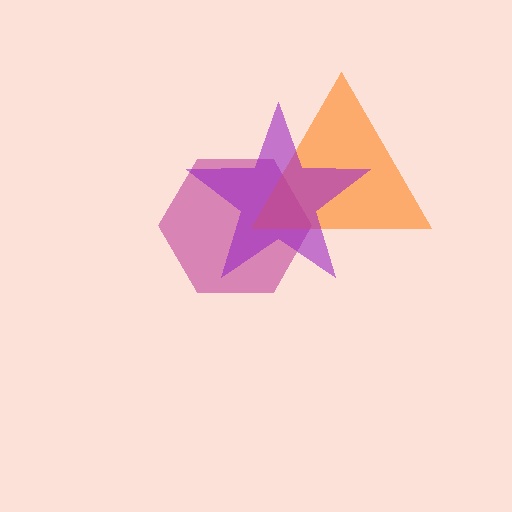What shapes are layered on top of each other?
The layered shapes are: a magenta hexagon, an orange triangle, a purple star.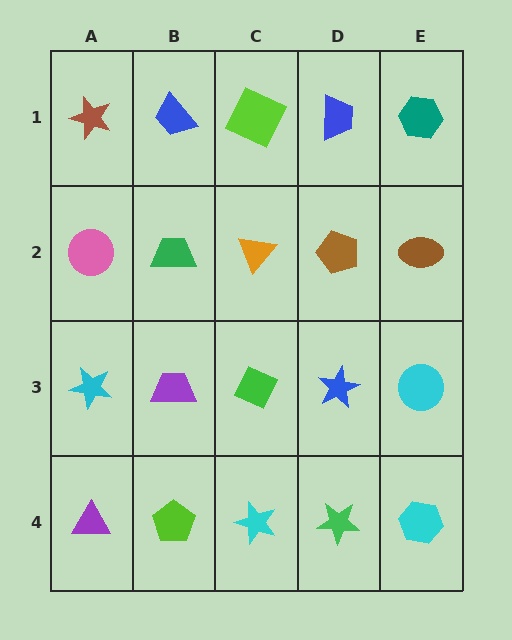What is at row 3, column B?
A purple trapezoid.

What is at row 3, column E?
A cyan circle.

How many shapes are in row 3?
5 shapes.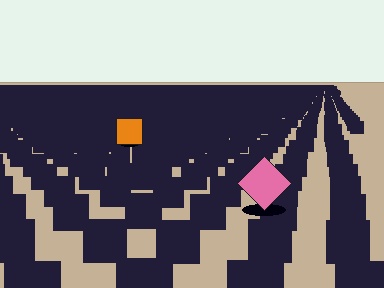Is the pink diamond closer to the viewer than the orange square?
Yes. The pink diamond is closer — you can tell from the texture gradient: the ground texture is coarser near it.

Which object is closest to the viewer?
The pink diamond is closest. The texture marks near it are larger and more spread out.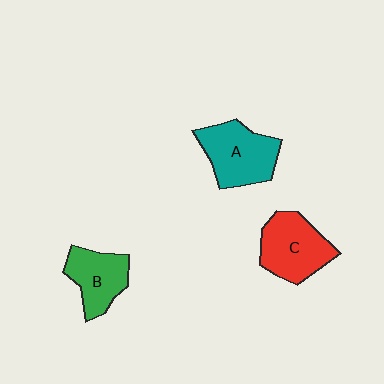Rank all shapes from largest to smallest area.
From largest to smallest: A (teal), C (red), B (green).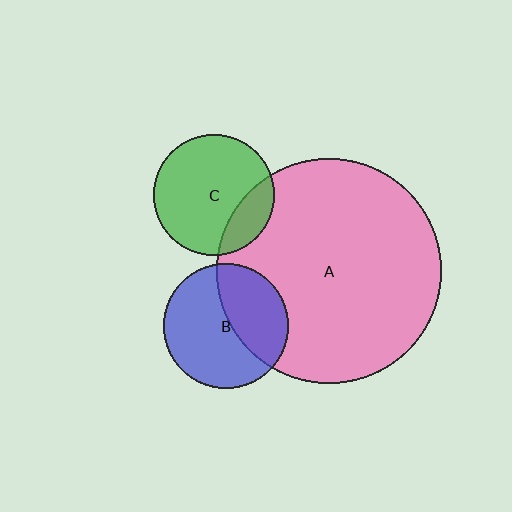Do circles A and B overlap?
Yes.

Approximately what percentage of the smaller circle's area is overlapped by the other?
Approximately 40%.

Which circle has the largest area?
Circle A (pink).